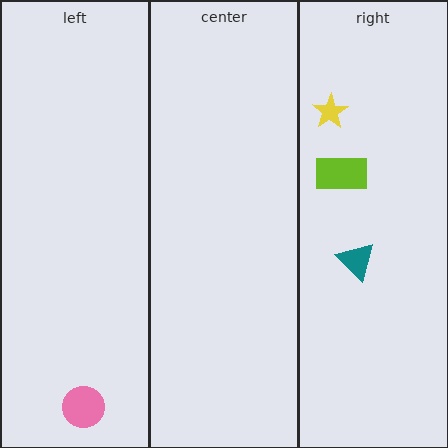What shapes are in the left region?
The pink circle.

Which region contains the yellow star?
The right region.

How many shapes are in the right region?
3.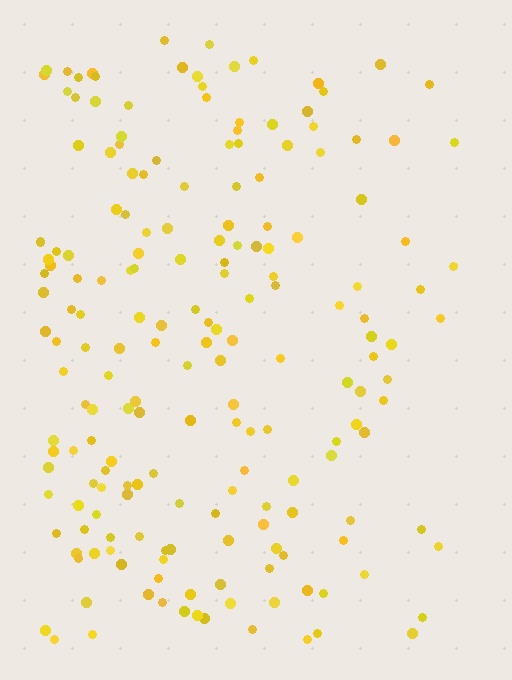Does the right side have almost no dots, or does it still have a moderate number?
Still a moderate number, just noticeably fewer than the left.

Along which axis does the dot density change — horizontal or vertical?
Horizontal.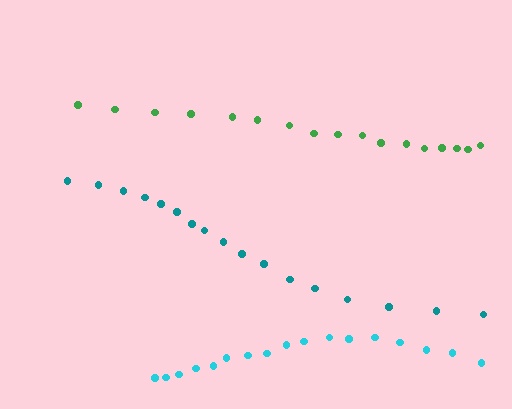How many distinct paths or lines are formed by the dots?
There are 3 distinct paths.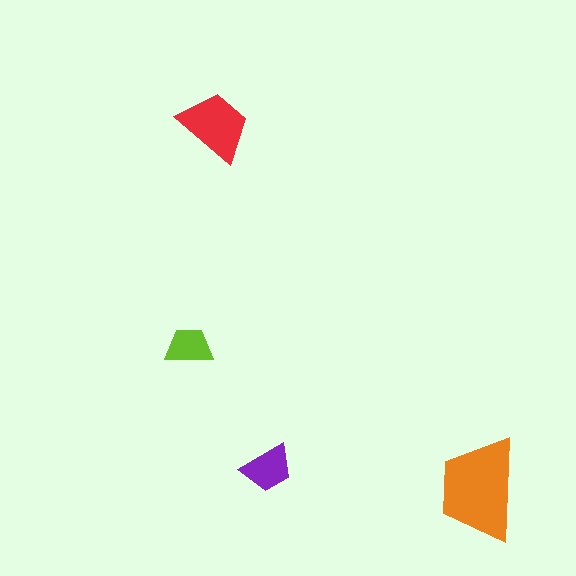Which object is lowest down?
The orange trapezoid is bottommost.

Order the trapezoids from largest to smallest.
the orange one, the red one, the purple one, the lime one.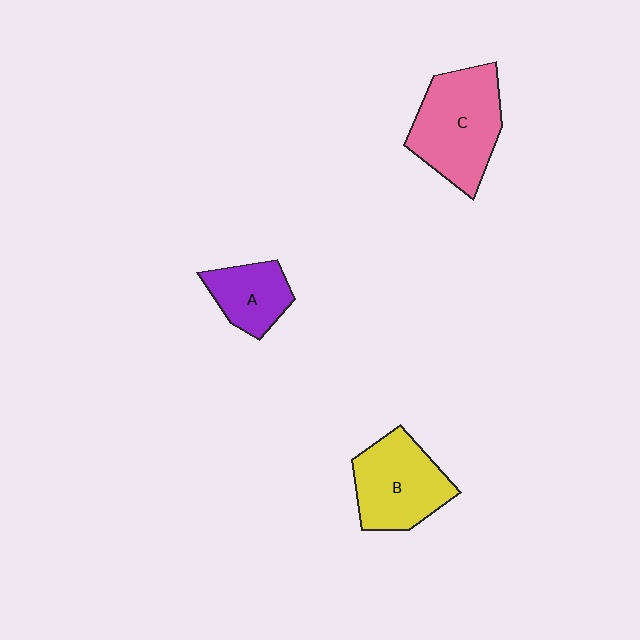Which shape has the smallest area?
Shape A (purple).